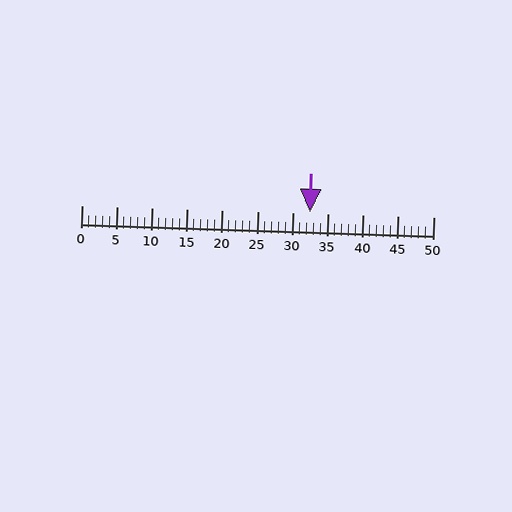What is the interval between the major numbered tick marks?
The major tick marks are spaced 5 units apart.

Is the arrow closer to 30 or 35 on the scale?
The arrow is closer to 30.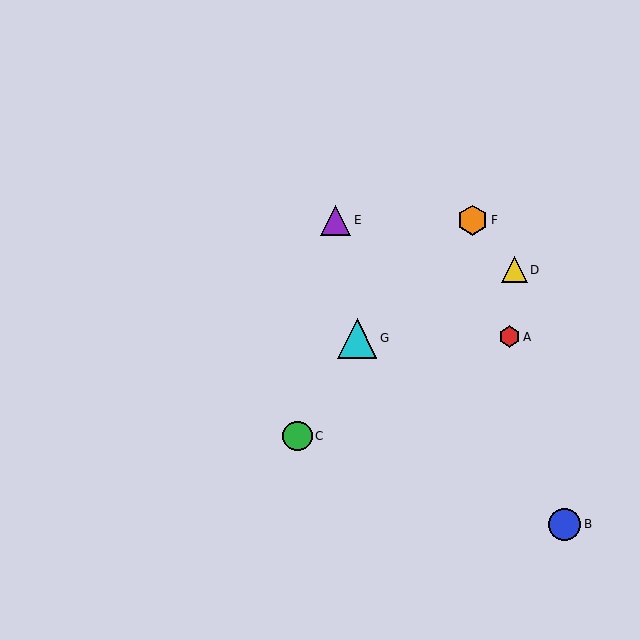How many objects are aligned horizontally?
2 objects (E, F) are aligned horizontally.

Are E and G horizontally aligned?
No, E is at y≈220 and G is at y≈338.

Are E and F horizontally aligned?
Yes, both are at y≈220.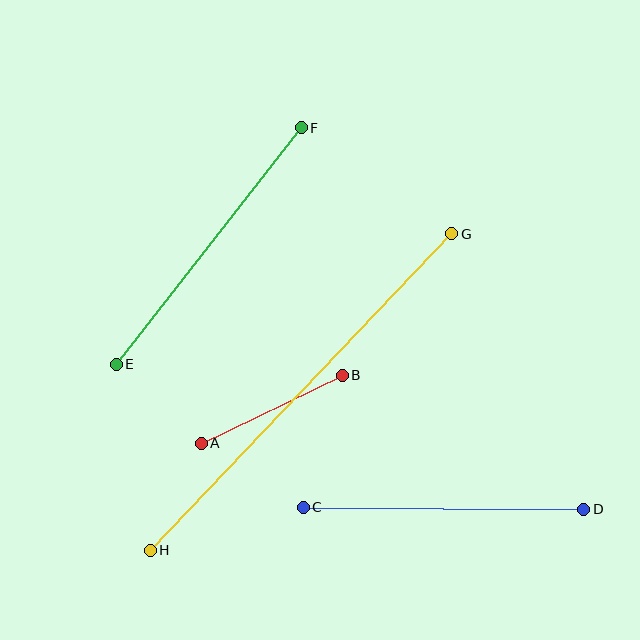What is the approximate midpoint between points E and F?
The midpoint is at approximately (209, 246) pixels.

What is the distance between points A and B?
The distance is approximately 156 pixels.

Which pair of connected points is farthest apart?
Points G and H are farthest apart.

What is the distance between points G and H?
The distance is approximately 437 pixels.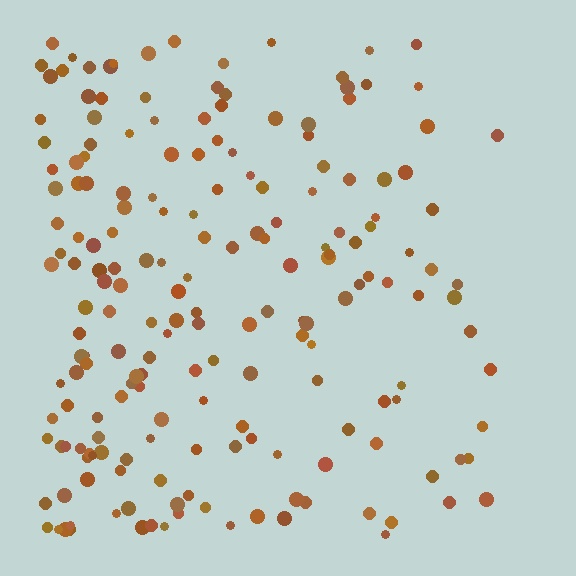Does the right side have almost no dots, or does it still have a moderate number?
Still a moderate number, just noticeably fewer than the left.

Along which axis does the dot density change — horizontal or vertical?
Horizontal.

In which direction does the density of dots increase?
From right to left, with the left side densest.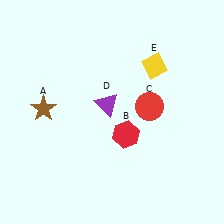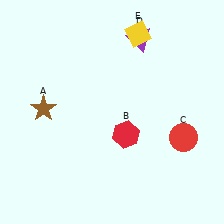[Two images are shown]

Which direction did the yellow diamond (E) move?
The yellow diamond (E) moved up.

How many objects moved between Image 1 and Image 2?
3 objects moved between the two images.